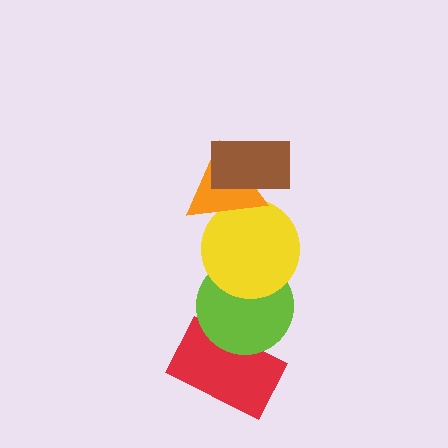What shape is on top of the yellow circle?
The orange triangle is on top of the yellow circle.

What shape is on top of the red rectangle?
The lime circle is on top of the red rectangle.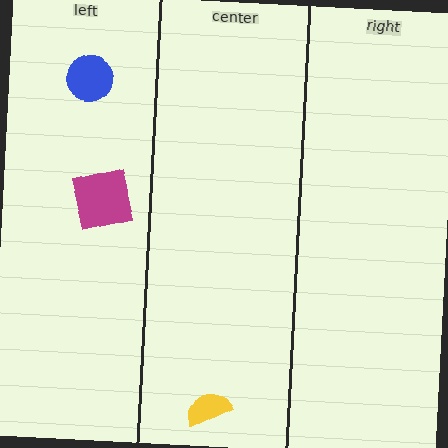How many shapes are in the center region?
1.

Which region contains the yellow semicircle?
The center region.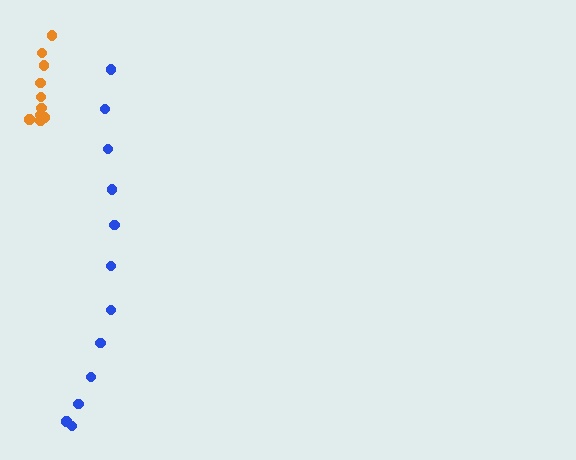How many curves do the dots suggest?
There are 2 distinct paths.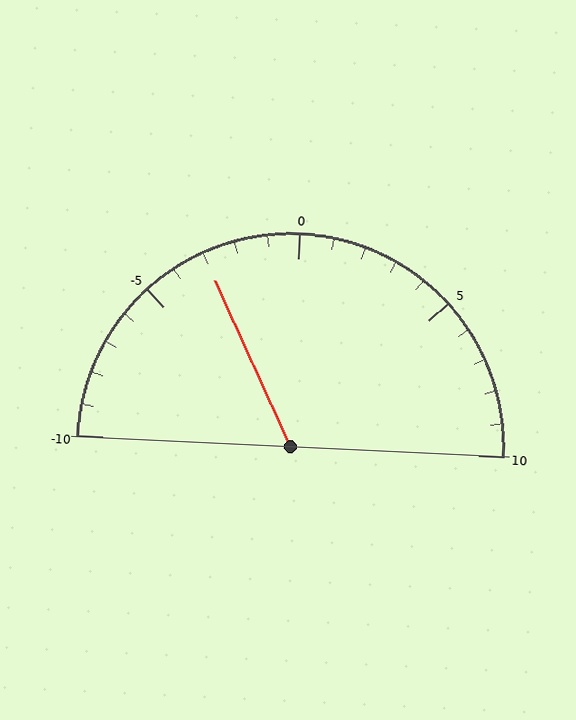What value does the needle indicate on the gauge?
The needle indicates approximately -3.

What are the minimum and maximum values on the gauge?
The gauge ranges from -10 to 10.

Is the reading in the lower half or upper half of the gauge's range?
The reading is in the lower half of the range (-10 to 10).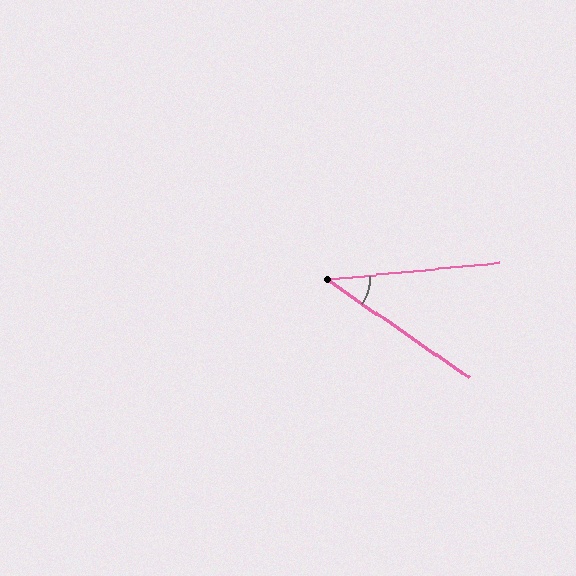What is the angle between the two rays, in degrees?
Approximately 40 degrees.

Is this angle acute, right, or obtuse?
It is acute.